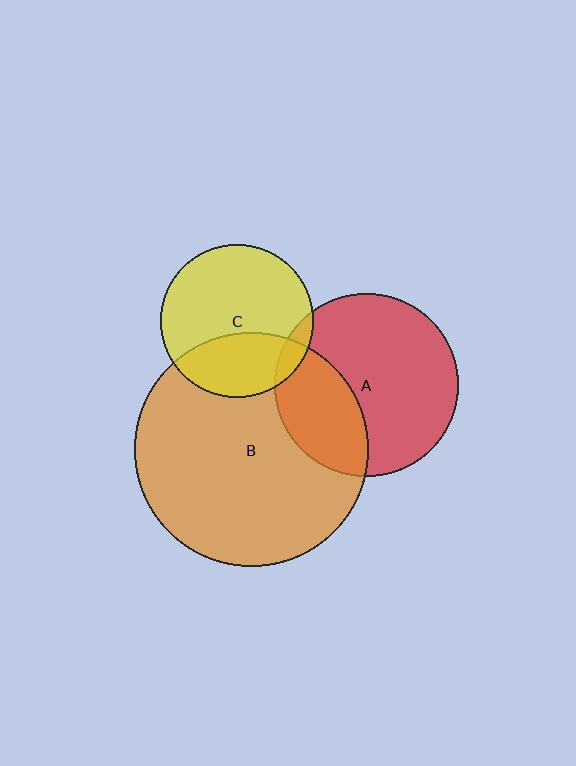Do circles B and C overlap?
Yes.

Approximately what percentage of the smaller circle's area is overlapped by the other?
Approximately 35%.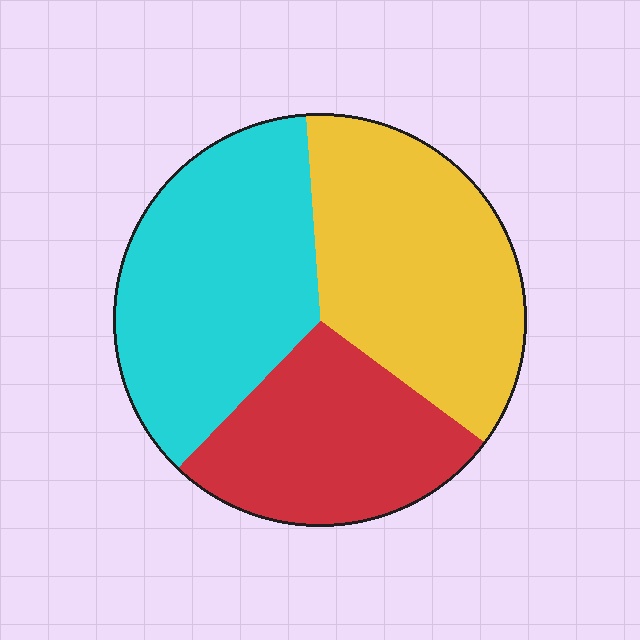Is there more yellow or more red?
Yellow.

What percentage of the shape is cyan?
Cyan takes up about three eighths (3/8) of the shape.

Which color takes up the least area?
Red, at roughly 25%.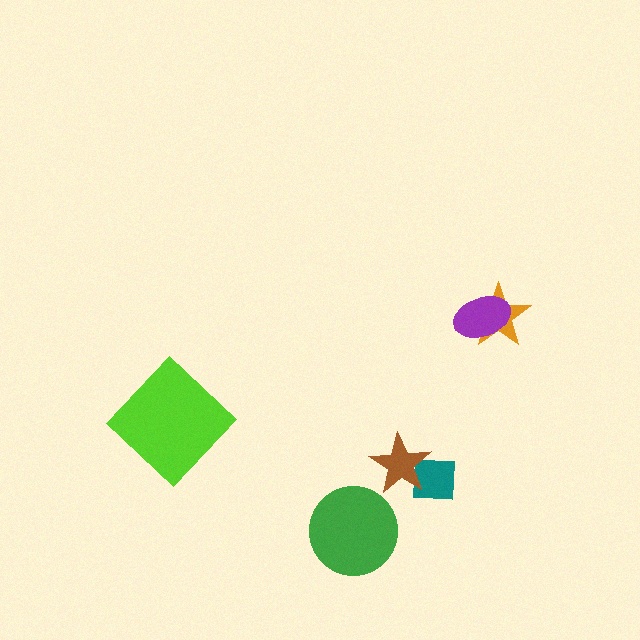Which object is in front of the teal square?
The brown star is in front of the teal square.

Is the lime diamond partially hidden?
No, no other shape covers it.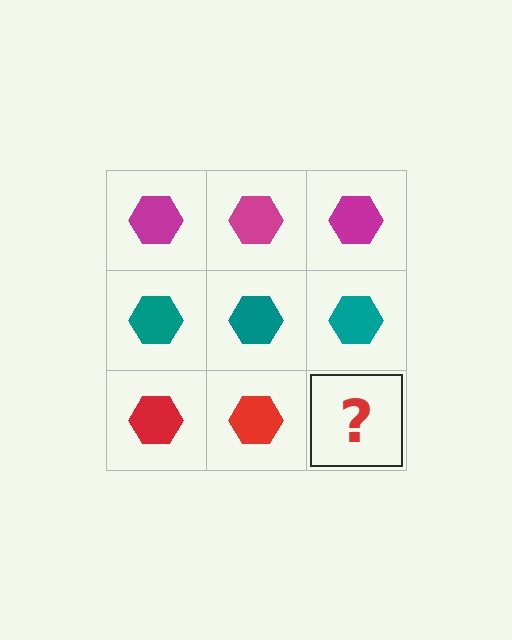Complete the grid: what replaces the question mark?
The question mark should be replaced with a red hexagon.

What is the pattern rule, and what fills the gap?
The rule is that each row has a consistent color. The gap should be filled with a red hexagon.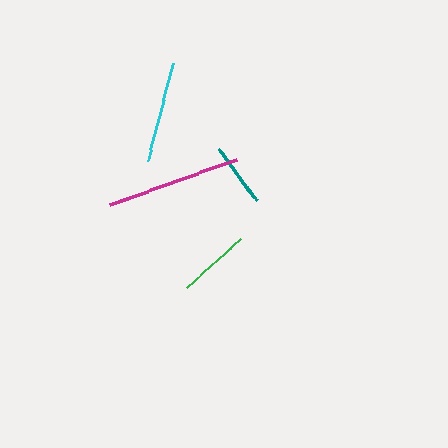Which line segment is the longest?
The magenta line is the longest at approximately 135 pixels.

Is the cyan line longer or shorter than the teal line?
The cyan line is longer than the teal line.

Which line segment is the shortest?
The teal line is the shortest at approximately 63 pixels.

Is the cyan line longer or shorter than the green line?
The cyan line is longer than the green line.